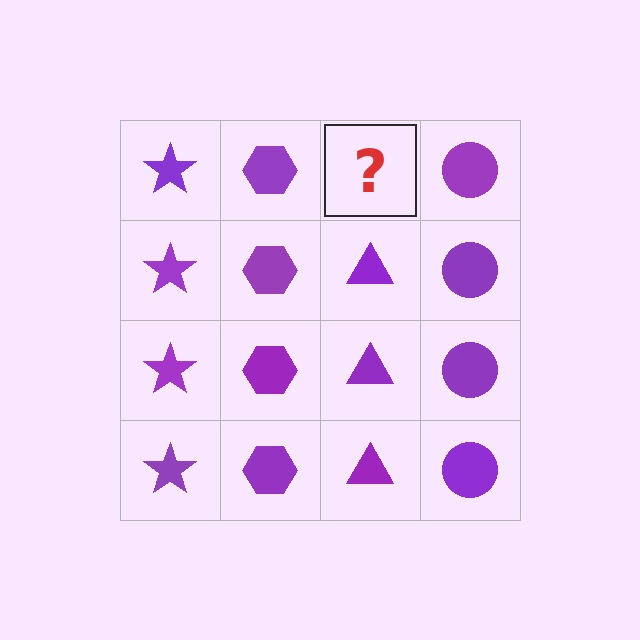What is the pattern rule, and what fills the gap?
The rule is that each column has a consistent shape. The gap should be filled with a purple triangle.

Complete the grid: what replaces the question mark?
The question mark should be replaced with a purple triangle.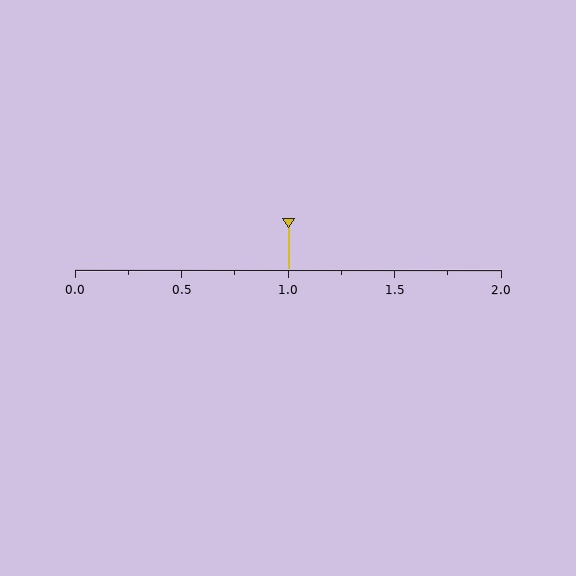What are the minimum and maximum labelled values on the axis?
The axis runs from 0.0 to 2.0.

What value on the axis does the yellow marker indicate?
The marker indicates approximately 1.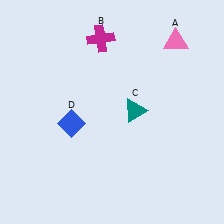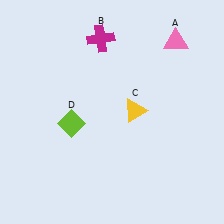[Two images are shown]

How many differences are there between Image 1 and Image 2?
There are 2 differences between the two images.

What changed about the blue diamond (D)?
In Image 1, D is blue. In Image 2, it changed to lime.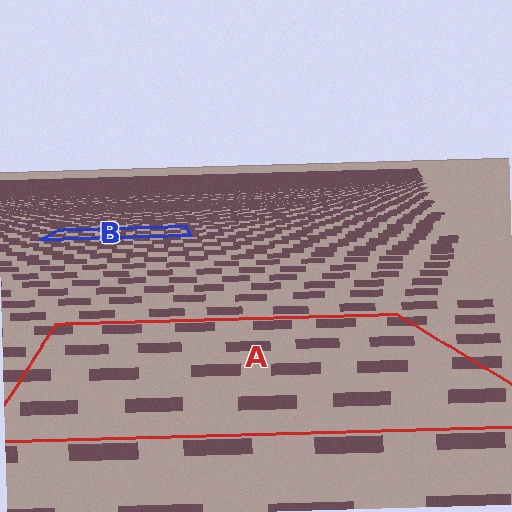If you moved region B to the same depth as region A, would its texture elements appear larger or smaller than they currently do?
They would appear larger. At a closer depth, the same texture elements are projected at a bigger on-screen size.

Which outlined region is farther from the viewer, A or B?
Region B is farther from the viewer — the texture elements inside it appear smaller and more densely packed.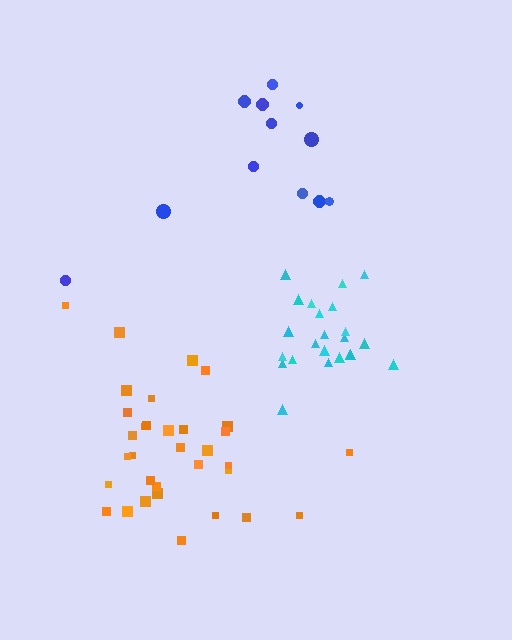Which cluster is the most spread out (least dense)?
Blue.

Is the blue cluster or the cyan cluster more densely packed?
Cyan.